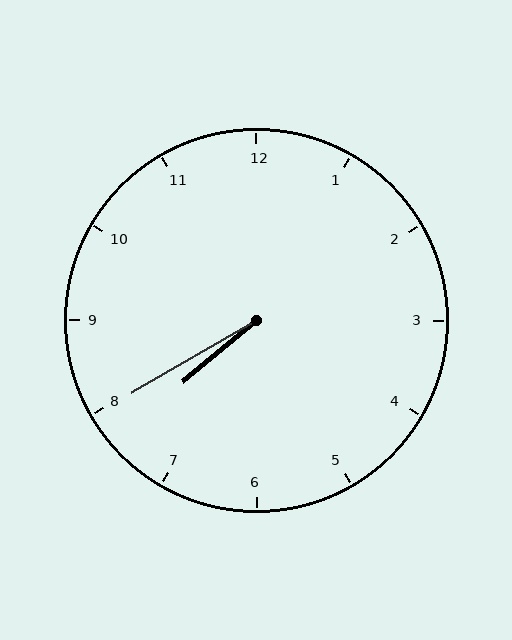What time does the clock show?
7:40.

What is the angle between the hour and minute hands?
Approximately 10 degrees.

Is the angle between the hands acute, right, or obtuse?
It is acute.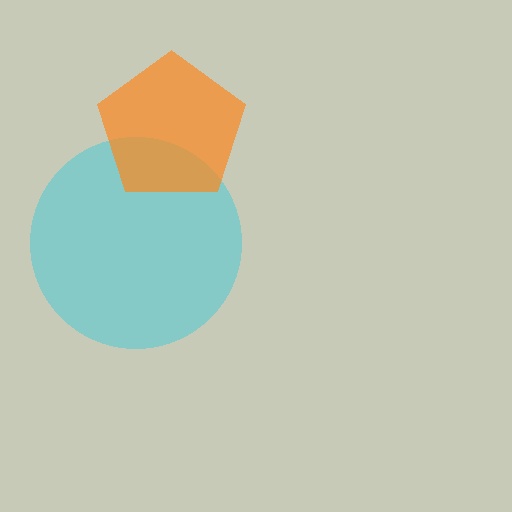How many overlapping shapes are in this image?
There are 2 overlapping shapes in the image.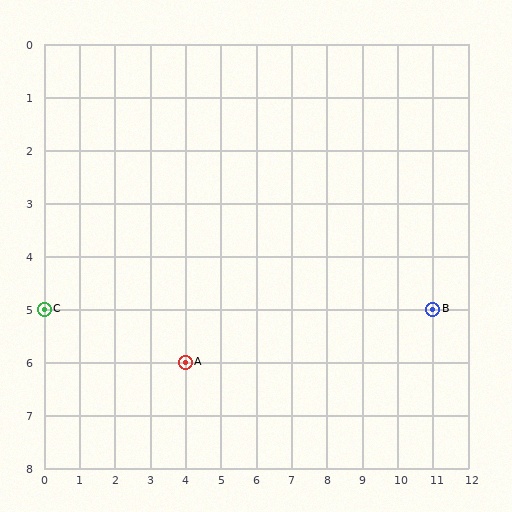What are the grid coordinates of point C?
Point C is at grid coordinates (0, 5).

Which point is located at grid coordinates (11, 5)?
Point B is at (11, 5).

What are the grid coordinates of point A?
Point A is at grid coordinates (4, 6).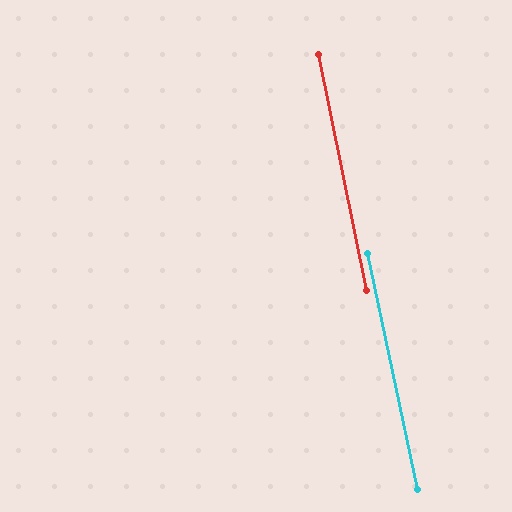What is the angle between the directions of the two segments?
Approximately 1 degree.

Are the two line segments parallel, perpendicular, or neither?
Parallel — their directions differ by only 0.7°.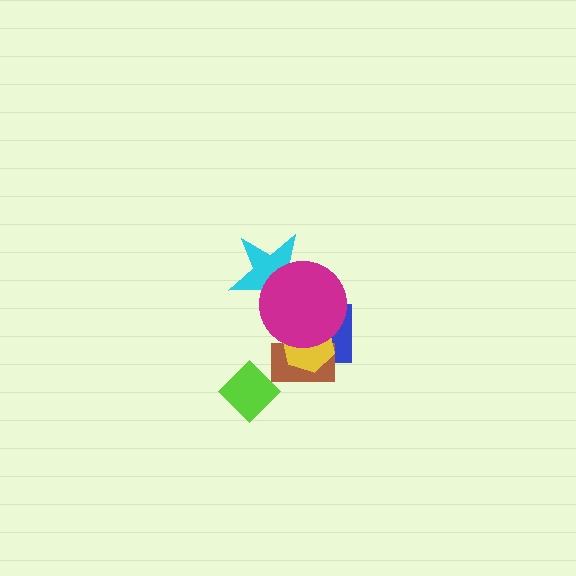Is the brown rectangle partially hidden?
Yes, it is partially covered by another shape.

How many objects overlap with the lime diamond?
0 objects overlap with the lime diamond.